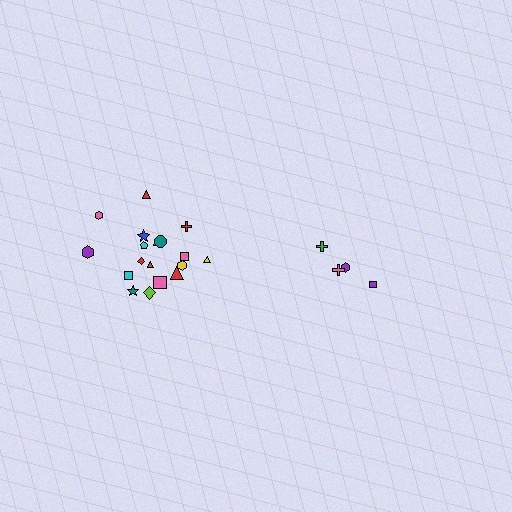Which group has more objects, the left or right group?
The left group.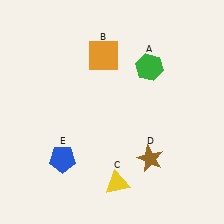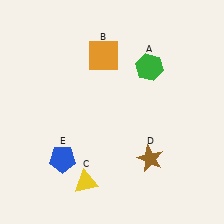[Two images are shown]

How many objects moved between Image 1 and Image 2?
1 object moved between the two images.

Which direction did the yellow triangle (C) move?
The yellow triangle (C) moved left.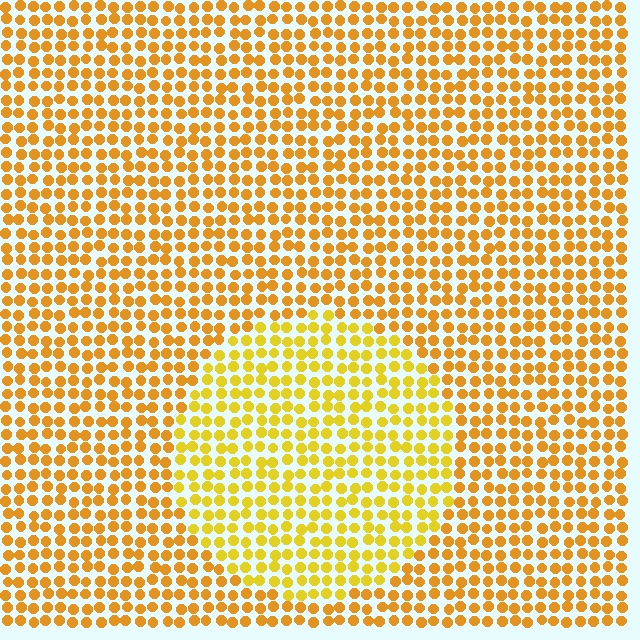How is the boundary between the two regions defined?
The boundary is defined purely by a slight shift in hue (about 19 degrees). Spacing, size, and orientation are identical on both sides.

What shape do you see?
I see a circle.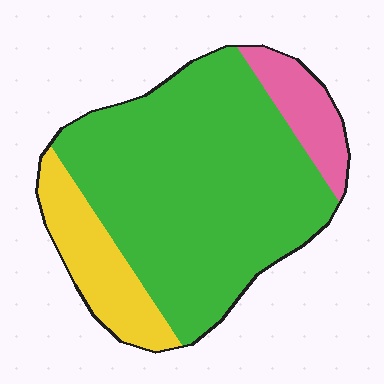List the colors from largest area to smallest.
From largest to smallest: green, yellow, pink.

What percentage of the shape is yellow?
Yellow covers 17% of the shape.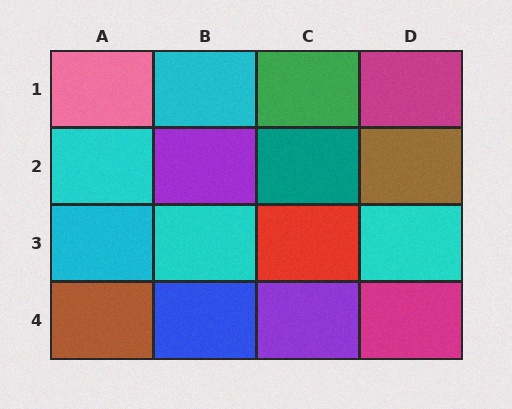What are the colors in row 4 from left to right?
Brown, blue, purple, magenta.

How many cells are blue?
1 cell is blue.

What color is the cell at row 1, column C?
Green.